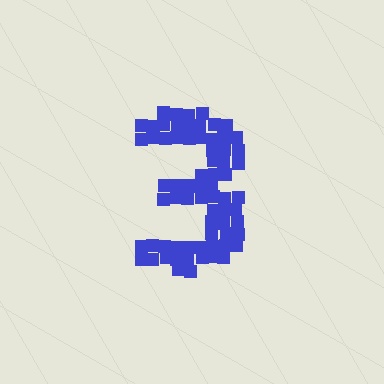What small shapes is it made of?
It is made of small squares.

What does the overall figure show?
The overall figure shows the digit 3.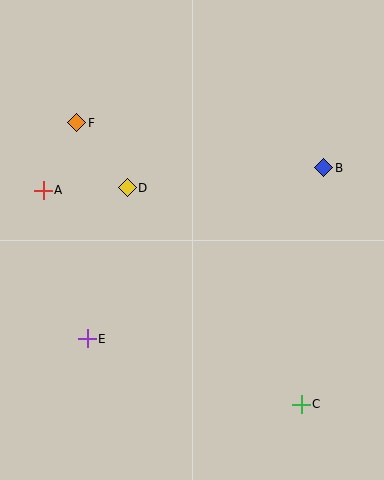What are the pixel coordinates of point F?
Point F is at (77, 123).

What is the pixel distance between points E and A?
The distance between E and A is 155 pixels.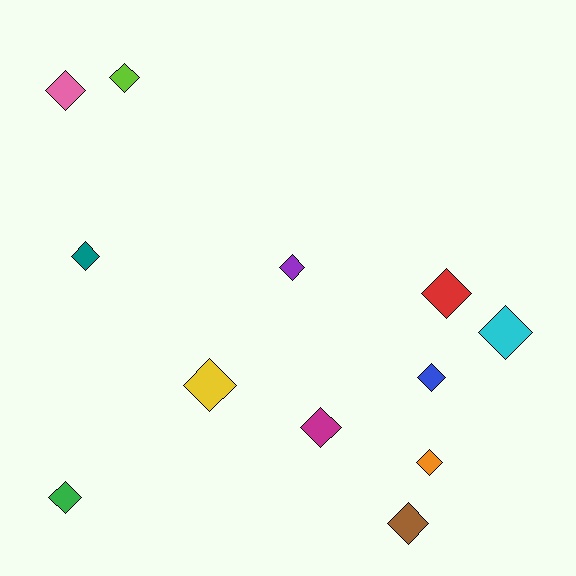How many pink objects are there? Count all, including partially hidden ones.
There is 1 pink object.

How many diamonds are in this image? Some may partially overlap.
There are 12 diamonds.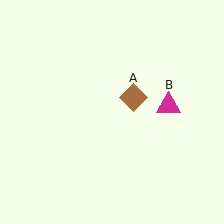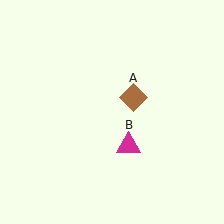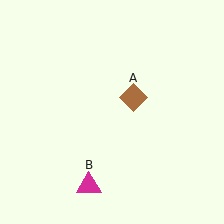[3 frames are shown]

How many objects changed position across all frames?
1 object changed position: magenta triangle (object B).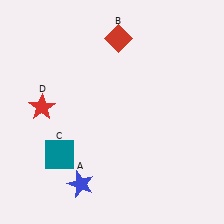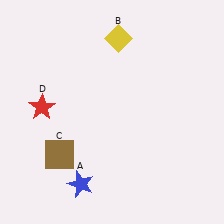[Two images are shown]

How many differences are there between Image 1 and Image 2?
There are 2 differences between the two images.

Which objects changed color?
B changed from red to yellow. C changed from teal to brown.